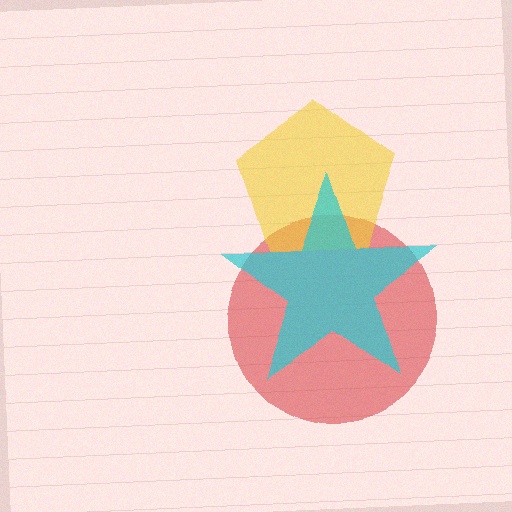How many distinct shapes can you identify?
There are 3 distinct shapes: a red circle, a yellow pentagon, a cyan star.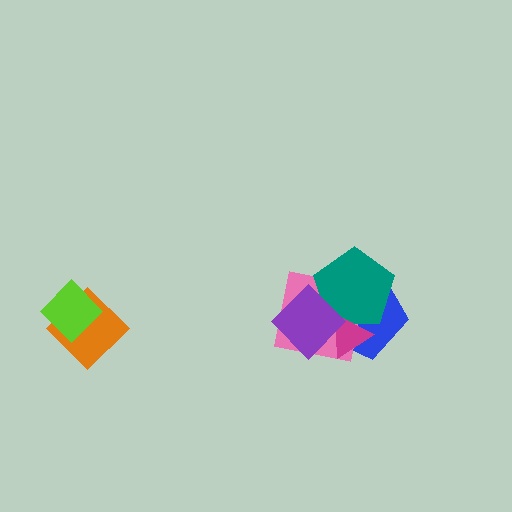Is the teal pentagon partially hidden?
Yes, it is partially covered by another shape.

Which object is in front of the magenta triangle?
The purple diamond is in front of the magenta triangle.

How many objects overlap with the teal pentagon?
4 objects overlap with the teal pentagon.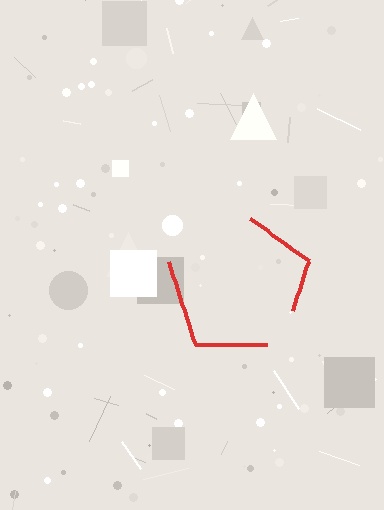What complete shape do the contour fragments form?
The contour fragments form a pentagon.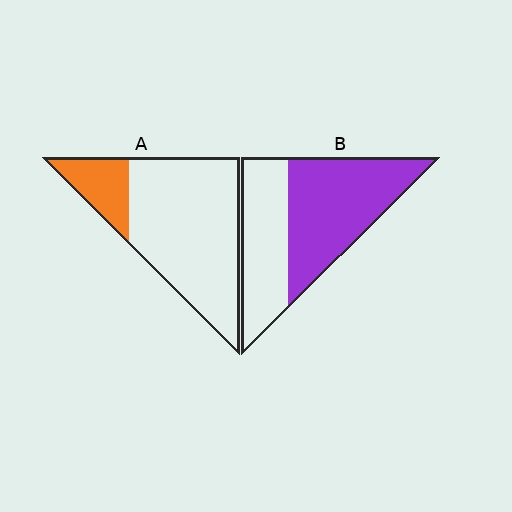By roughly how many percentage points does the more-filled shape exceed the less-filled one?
By roughly 40 percentage points (B over A).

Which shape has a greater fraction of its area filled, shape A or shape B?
Shape B.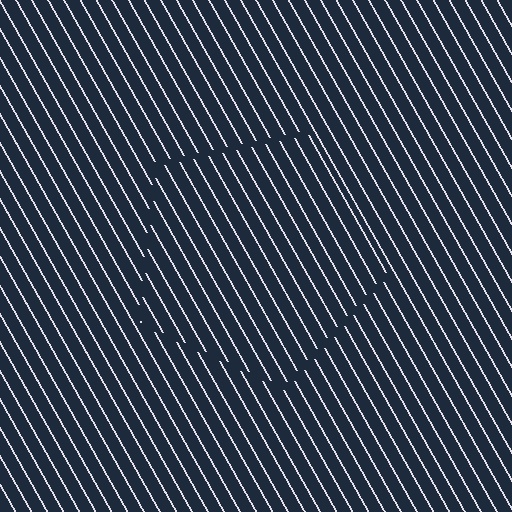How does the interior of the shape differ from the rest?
The interior of the shape contains the same grating, shifted by half a period — the contour is defined by the phase discontinuity where line-ends from the inner and outer gratings abut.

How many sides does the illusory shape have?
5 sides — the line-ends trace a pentagon.